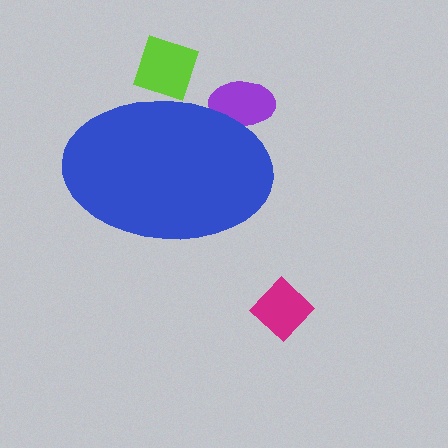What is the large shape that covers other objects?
A blue ellipse.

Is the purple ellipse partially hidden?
Yes, the purple ellipse is partially hidden behind the blue ellipse.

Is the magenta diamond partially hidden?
No, the magenta diamond is fully visible.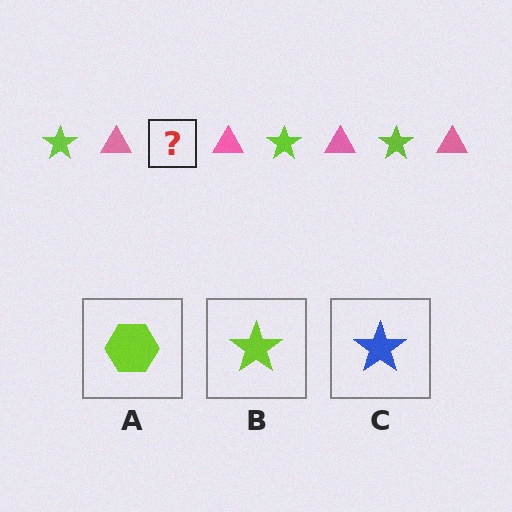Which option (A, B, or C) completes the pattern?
B.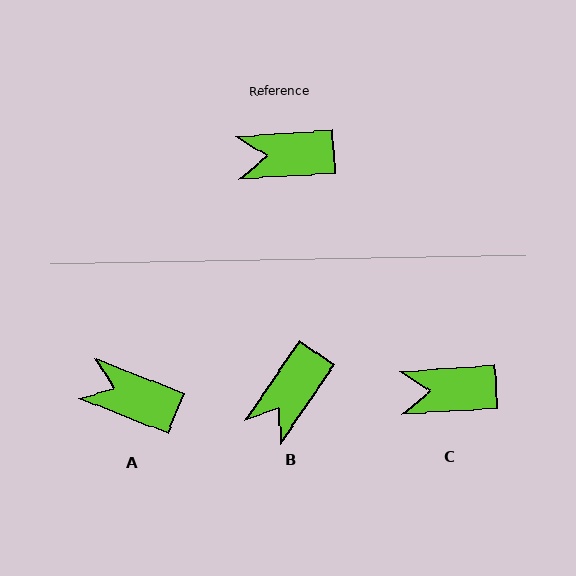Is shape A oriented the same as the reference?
No, it is off by about 25 degrees.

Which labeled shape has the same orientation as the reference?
C.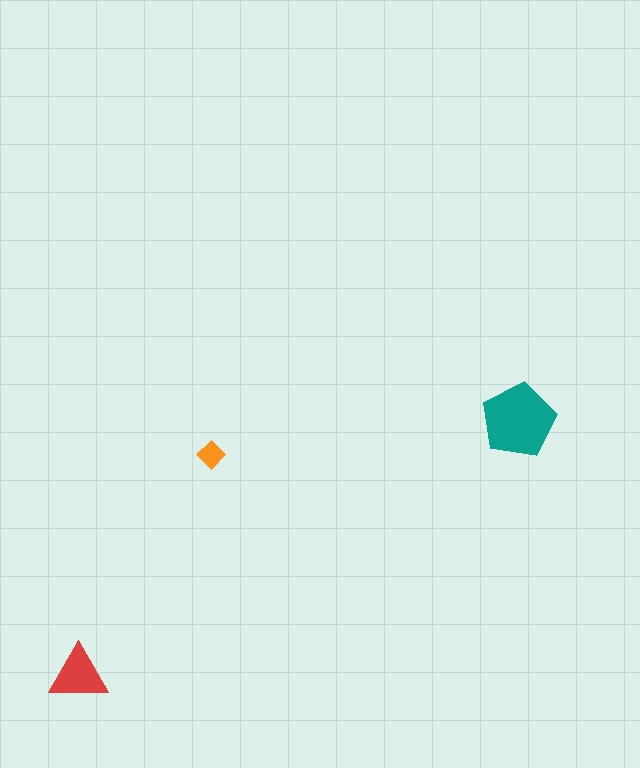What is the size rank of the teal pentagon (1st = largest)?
1st.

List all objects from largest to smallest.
The teal pentagon, the red triangle, the orange diamond.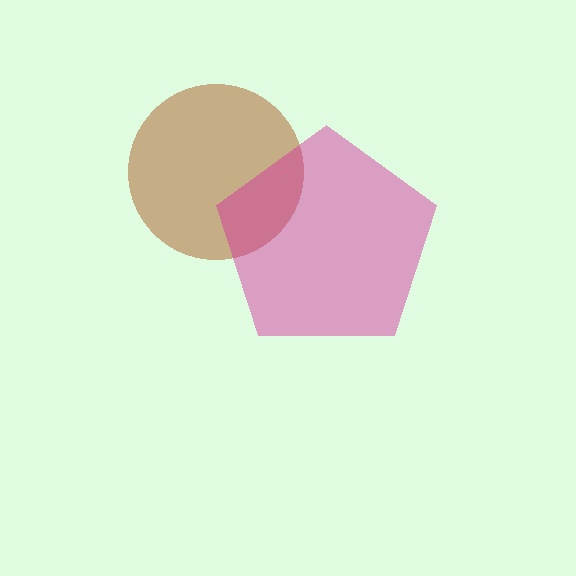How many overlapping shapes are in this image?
There are 2 overlapping shapes in the image.